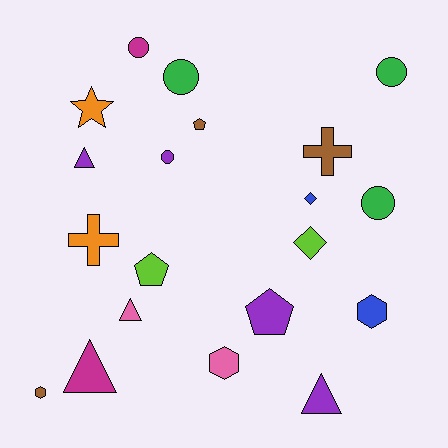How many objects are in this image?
There are 20 objects.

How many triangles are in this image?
There are 4 triangles.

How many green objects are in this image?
There are 3 green objects.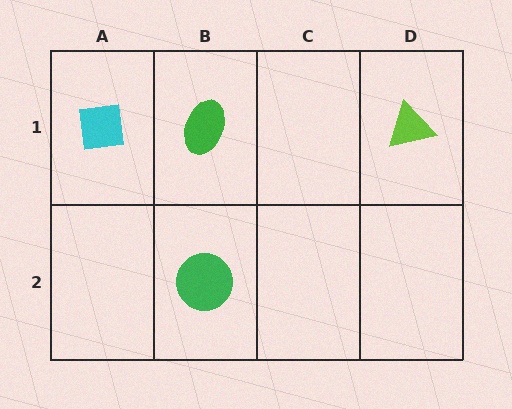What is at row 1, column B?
A green ellipse.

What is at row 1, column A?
A cyan square.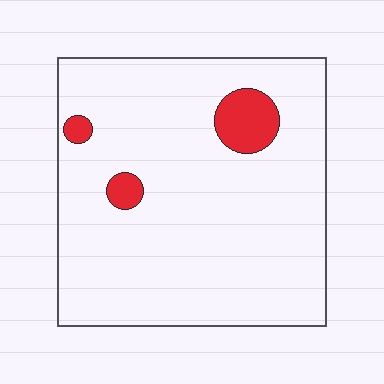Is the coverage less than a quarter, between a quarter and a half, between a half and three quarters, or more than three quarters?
Less than a quarter.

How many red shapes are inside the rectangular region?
3.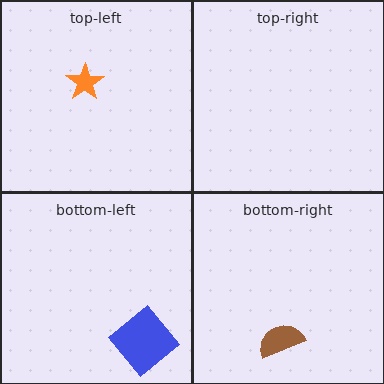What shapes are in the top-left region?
The orange star.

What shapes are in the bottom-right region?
The brown semicircle.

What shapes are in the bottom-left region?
The blue diamond.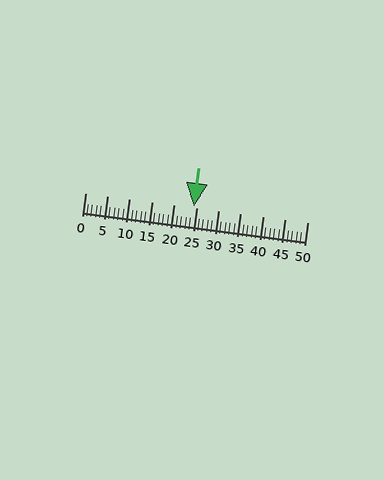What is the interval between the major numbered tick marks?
The major tick marks are spaced 5 units apart.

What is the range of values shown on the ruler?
The ruler shows values from 0 to 50.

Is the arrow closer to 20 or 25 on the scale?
The arrow is closer to 25.